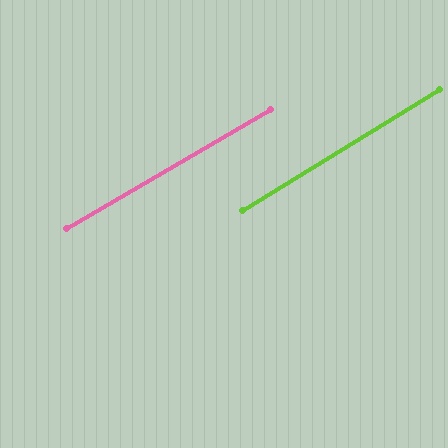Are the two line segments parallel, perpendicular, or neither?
Parallel — their directions differ by only 1.4°.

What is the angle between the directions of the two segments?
Approximately 1 degree.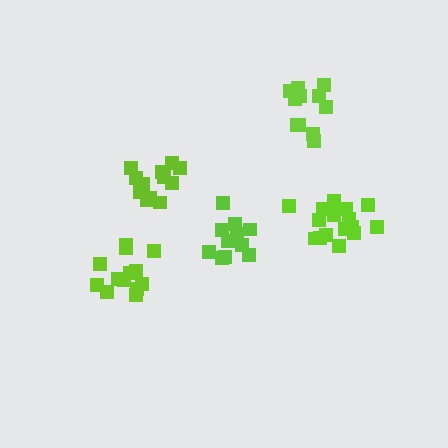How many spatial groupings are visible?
There are 5 spatial groupings.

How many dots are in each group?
Group 1: 12 dots, Group 2: 14 dots, Group 3: 16 dots, Group 4: 11 dots, Group 5: 11 dots (64 total).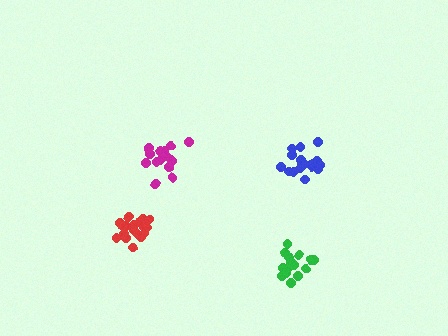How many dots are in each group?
Group 1: 17 dots, Group 2: 20 dots, Group 3: 16 dots, Group 4: 15 dots (68 total).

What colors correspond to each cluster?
The clusters are colored: blue, red, magenta, green.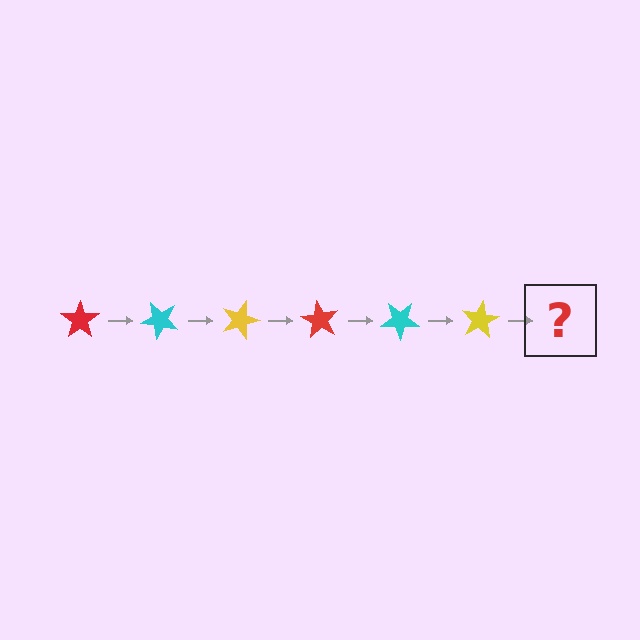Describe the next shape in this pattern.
It should be a red star, rotated 270 degrees from the start.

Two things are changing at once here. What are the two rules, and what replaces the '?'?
The two rules are that it rotates 45 degrees each step and the color cycles through red, cyan, and yellow. The '?' should be a red star, rotated 270 degrees from the start.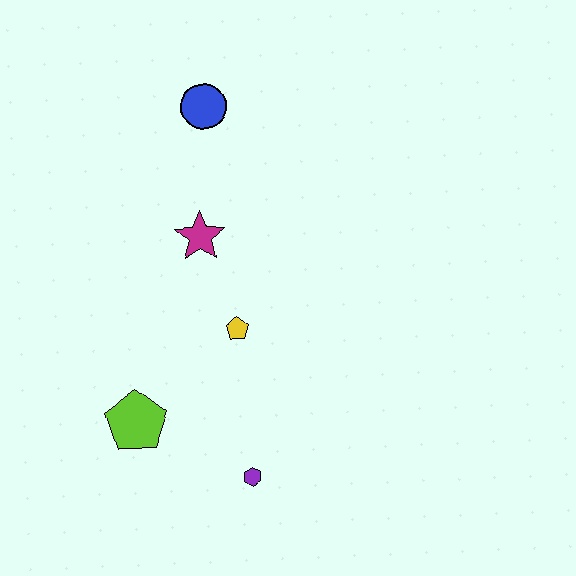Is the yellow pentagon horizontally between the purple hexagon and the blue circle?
Yes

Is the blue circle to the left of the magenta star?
No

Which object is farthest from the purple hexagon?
The blue circle is farthest from the purple hexagon.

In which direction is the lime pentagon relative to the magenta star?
The lime pentagon is below the magenta star.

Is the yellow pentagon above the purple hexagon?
Yes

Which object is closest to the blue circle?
The magenta star is closest to the blue circle.